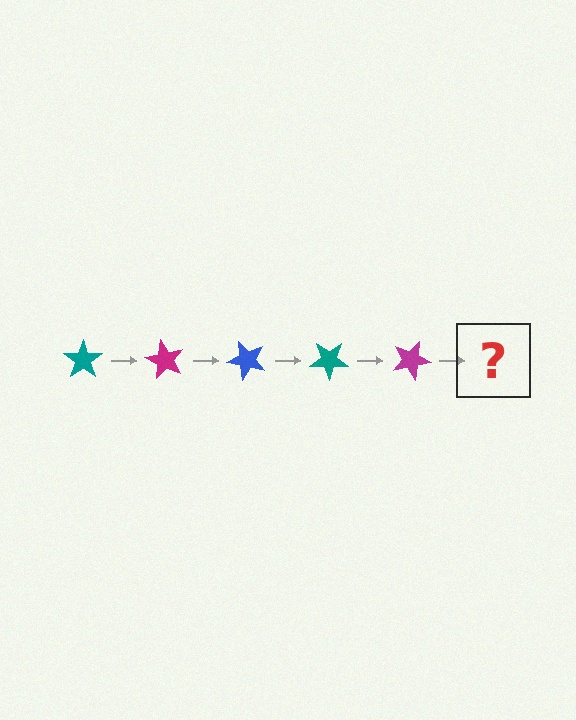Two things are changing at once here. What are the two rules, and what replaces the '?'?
The two rules are that it rotates 60 degrees each step and the color cycles through teal, magenta, and blue. The '?' should be a blue star, rotated 300 degrees from the start.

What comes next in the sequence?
The next element should be a blue star, rotated 300 degrees from the start.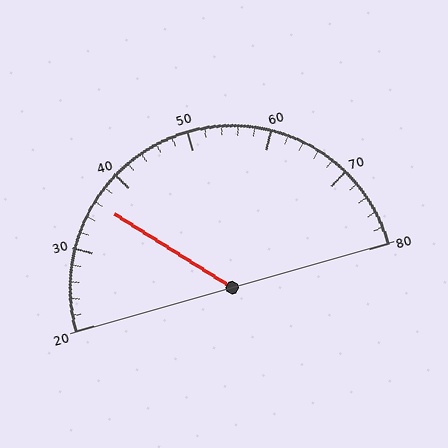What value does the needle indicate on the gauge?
The needle indicates approximately 36.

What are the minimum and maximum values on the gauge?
The gauge ranges from 20 to 80.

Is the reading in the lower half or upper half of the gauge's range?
The reading is in the lower half of the range (20 to 80).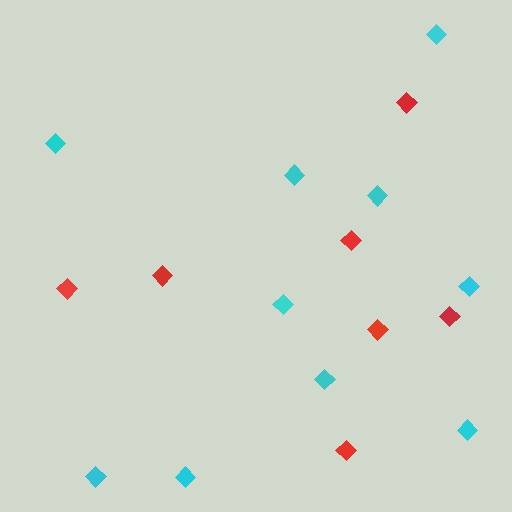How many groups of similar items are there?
There are 2 groups: one group of cyan diamonds (10) and one group of red diamonds (7).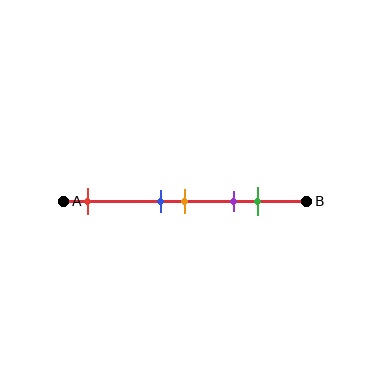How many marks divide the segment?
There are 5 marks dividing the segment.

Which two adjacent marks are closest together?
The blue and orange marks are the closest adjacent pair.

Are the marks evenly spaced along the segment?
No, the marks are not evenly spaced.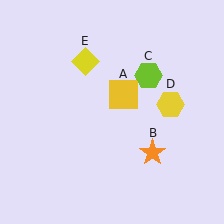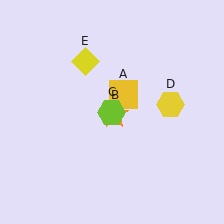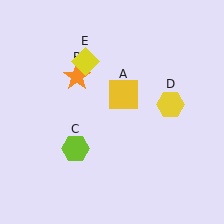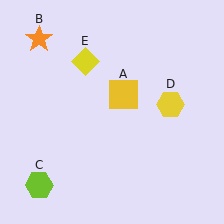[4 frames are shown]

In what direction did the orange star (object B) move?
The orange star (object B) moved up and to the left.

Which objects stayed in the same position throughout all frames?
Yellow square (object A) and yellow hexagon (object D) and yellow diamond (object E) remained stationary.